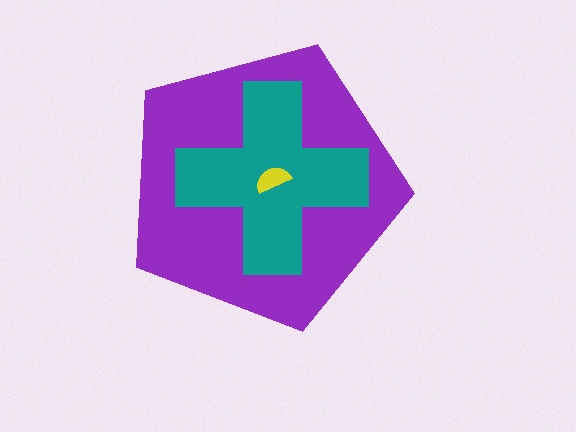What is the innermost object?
The yellow semicircle.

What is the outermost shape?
The purple pentagon.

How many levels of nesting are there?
3.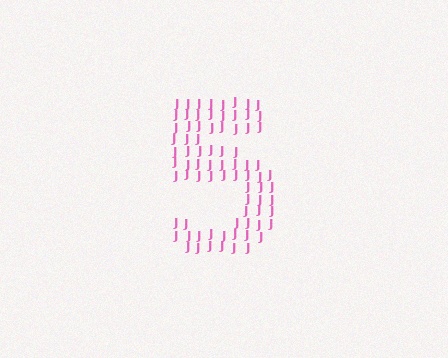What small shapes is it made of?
It is made of small letter J's.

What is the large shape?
The large shape is the digit 5.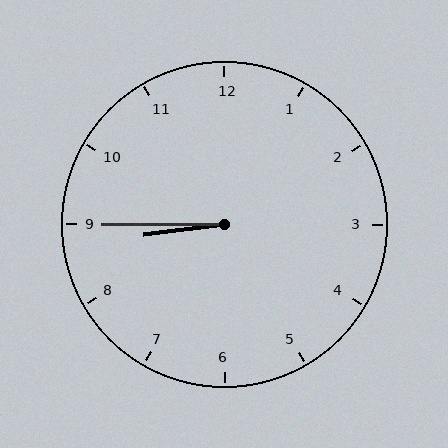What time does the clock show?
8:45.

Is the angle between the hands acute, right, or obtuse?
It is acute.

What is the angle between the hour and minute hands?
Approximately 8 degrees.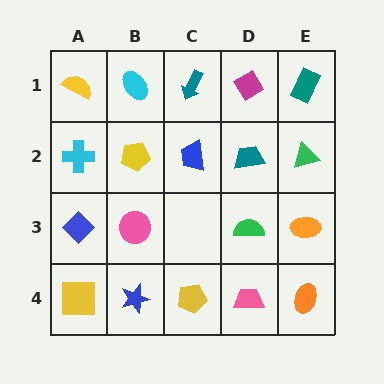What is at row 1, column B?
A cyan ellipse.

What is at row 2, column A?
A cyan cross.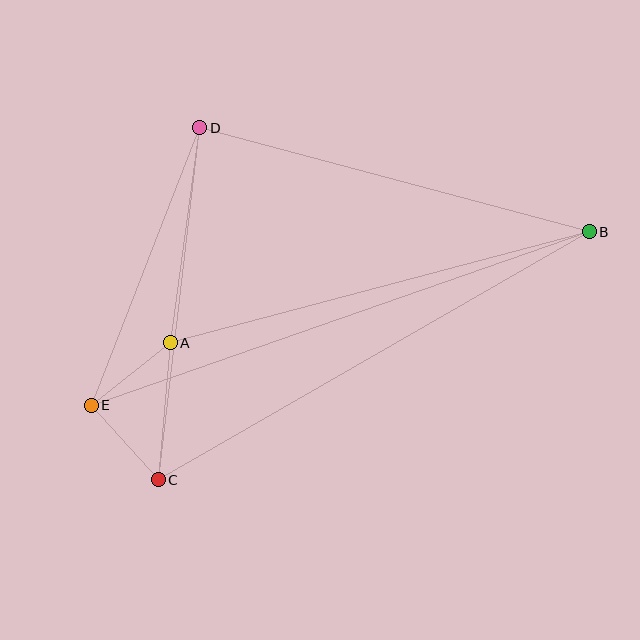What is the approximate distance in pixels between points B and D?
The distance between B and D is approximately 403 pixels.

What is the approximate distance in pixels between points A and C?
The distance between A and C is approximately 137 pixels.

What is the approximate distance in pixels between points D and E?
The distance between D and E is approximately 298 pixels.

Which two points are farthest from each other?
Points B and E are farthest from each other.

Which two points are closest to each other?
Points C and E are closest to each other.